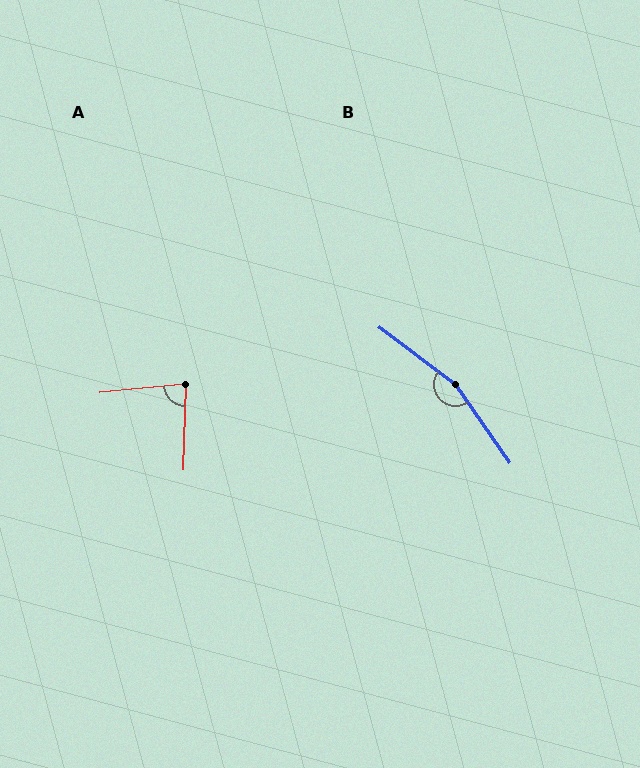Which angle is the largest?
B, at approximately 162 degrees.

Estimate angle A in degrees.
Approximately 83 degrees.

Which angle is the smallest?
A, at approximately 83 degrees.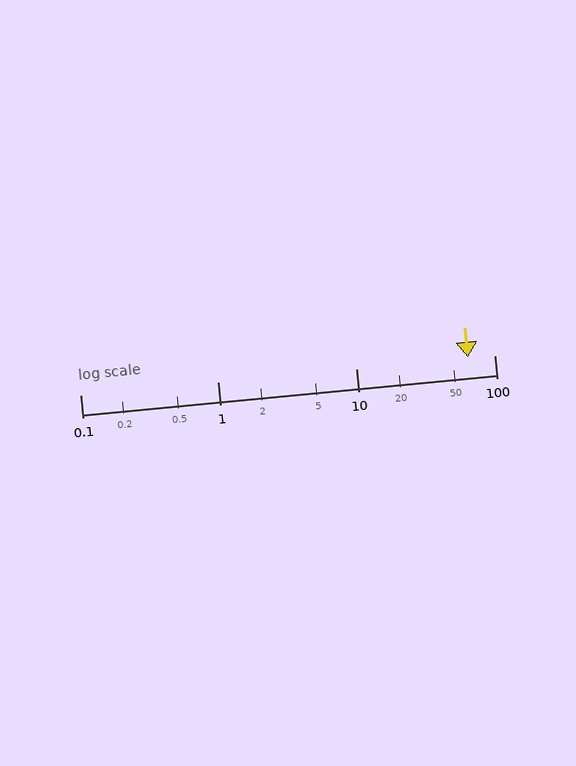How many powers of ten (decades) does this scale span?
The scale spans 3 decades, from 0.1 to 100.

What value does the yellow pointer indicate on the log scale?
The pointer indicates approximately 64.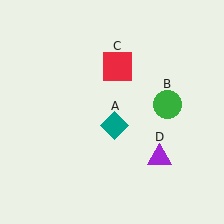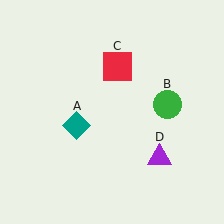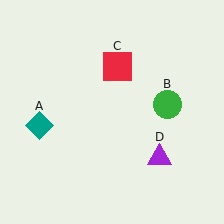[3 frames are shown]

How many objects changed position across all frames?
1 object changed position: teal diamond (object A).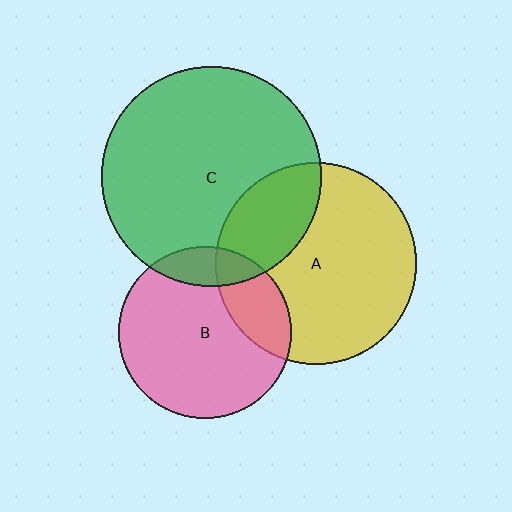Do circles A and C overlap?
Yes.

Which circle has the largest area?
Circle C (green).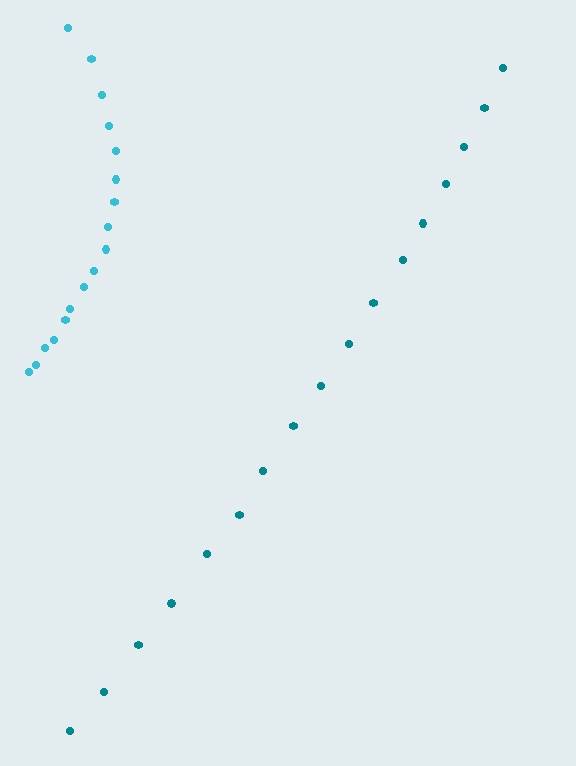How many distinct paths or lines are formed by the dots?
There are 2 distinct paths.